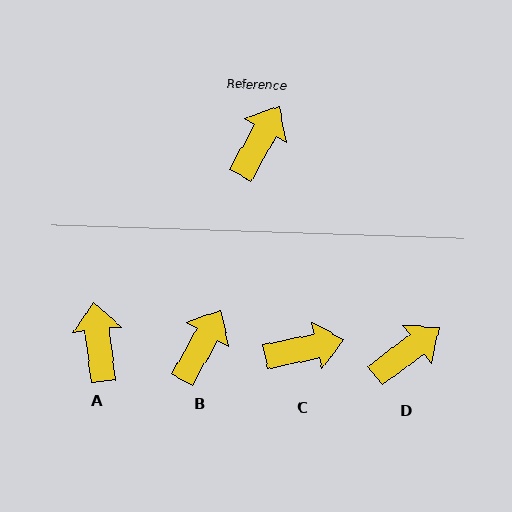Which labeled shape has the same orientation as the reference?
B.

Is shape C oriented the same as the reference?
No, it is off by about 48 degrees.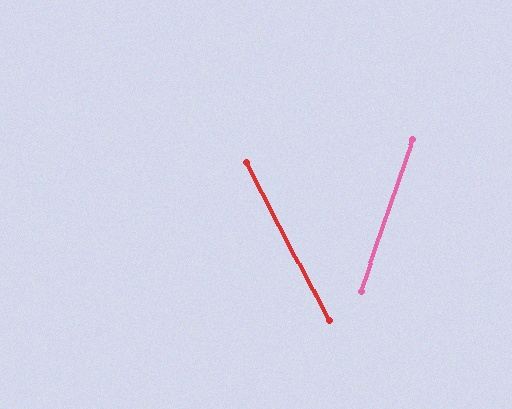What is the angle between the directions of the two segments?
Approximately 47 degrees.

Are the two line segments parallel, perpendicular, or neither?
Neither parallel nor perpendicular — they differ by about 47°.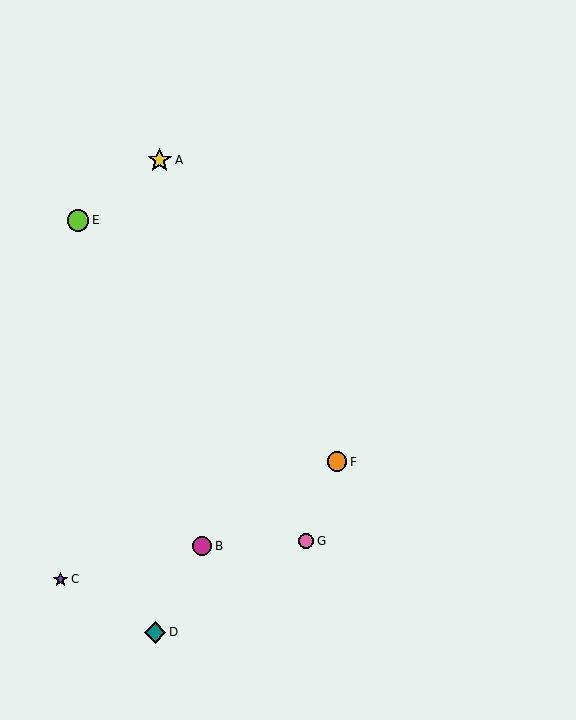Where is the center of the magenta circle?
The center of the magenta circle is at (202, 546).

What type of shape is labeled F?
Shape F is an orange circle.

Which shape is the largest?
The yellow star (labeled A) is the largest.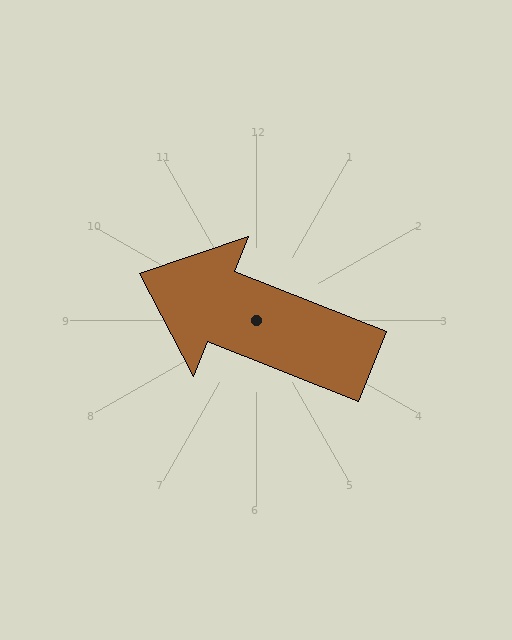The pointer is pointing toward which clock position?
Roughly 10 o'clock.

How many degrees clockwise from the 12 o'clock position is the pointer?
Approximately 292 degrees.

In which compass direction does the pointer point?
West.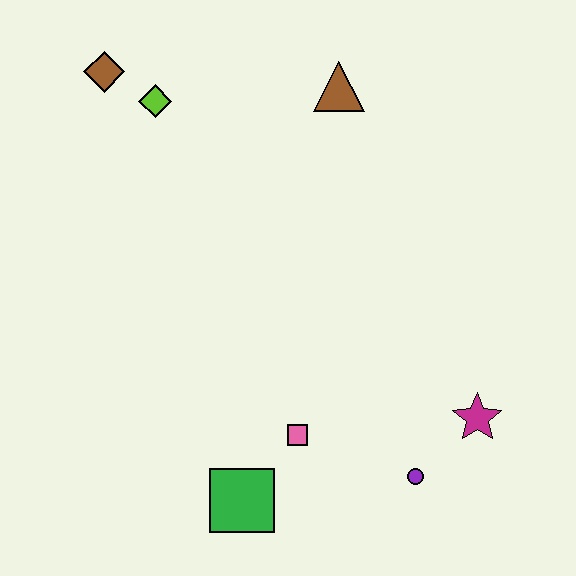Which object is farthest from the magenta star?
The brown diamond is farthest from the magenta star.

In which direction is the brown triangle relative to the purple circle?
The brown triangle is above the purple circle.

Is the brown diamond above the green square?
Yes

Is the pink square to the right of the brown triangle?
No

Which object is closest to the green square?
The pink square is closest to the green square.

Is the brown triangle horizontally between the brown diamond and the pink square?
No